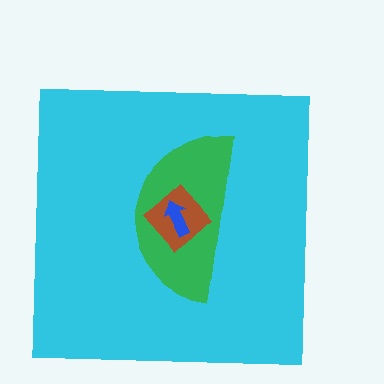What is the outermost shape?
The cyan square.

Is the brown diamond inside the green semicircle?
Yes.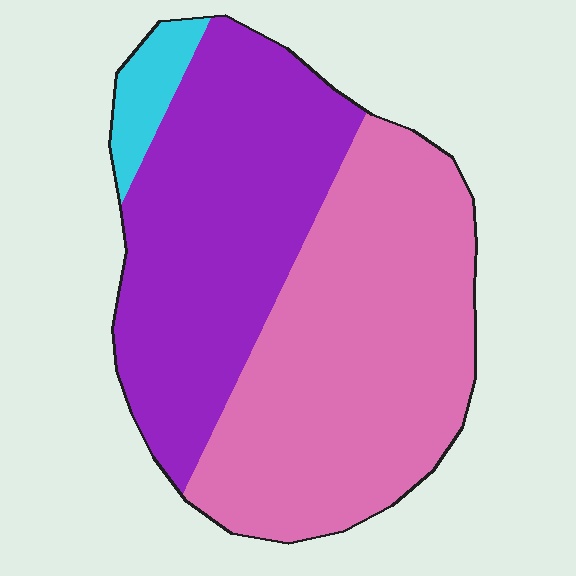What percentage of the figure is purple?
Purple covers around 45% of the figure.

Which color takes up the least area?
Cyan, at roughly 5%.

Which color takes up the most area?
Pink, at roughly 50%.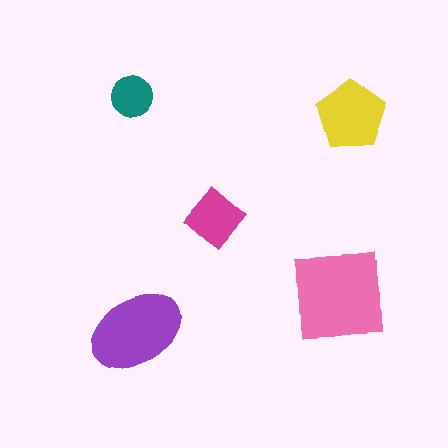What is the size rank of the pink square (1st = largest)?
1st.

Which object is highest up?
The teal circle is topmost.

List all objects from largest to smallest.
The pink square, the purple ellipse, the yellow pentagon, the magenta diamond, the teal circle.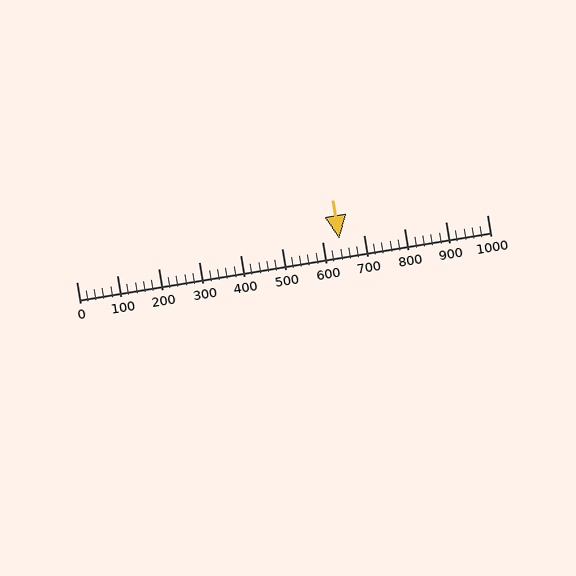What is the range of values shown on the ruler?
The ruler shows values from 0 to 1000.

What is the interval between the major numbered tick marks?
The major tick marks are spaced 100 units apart.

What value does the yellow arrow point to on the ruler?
The yellow arrow points to approximately 640.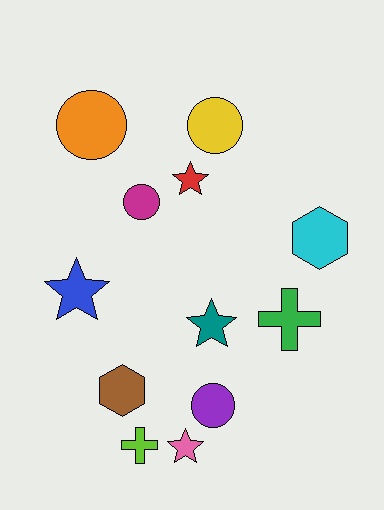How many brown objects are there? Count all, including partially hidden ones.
There is 1 brown object.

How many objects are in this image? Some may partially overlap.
There are 12 objects.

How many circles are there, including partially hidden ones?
There are 4 circles.